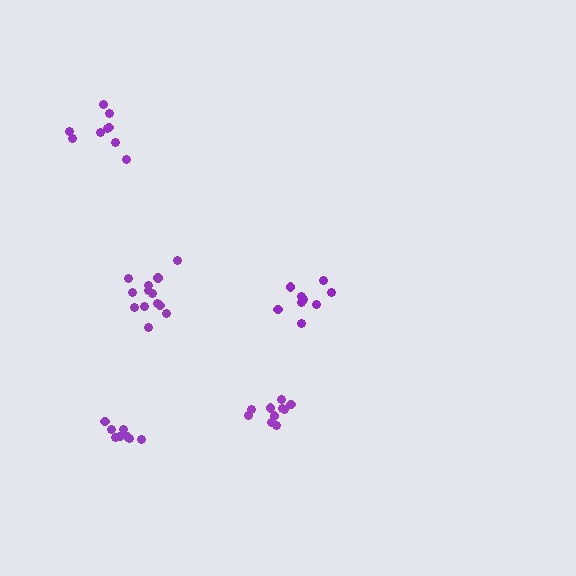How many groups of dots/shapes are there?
There are 5 groups.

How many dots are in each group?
Group 1: 8 dots, Group 2: 9 dots, Group 3: 10 dots, Group 4: 9 dots, Group 5: 13 dots (49 total).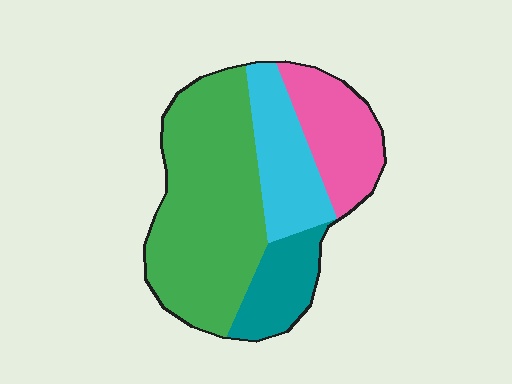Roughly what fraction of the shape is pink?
Pink takes up about one fifth (1/5) of the shape.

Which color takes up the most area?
Green, at roughly 50%.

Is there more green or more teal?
Green.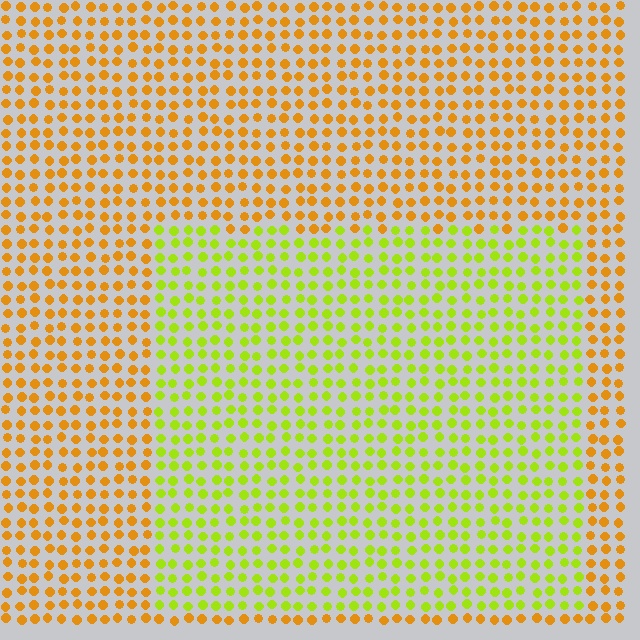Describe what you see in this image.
The image is filled with small orange elements in a uniform arrangement. A rectangle-shaped region is visible where the elements are tinted to a slightly different hue, forming a subtle color boundary.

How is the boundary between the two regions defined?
The boundary is defined purely by a slight shift in hue (about 44 degrees). Spacing, size, and orientation are identical on both sides.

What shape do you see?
I see a rectangle.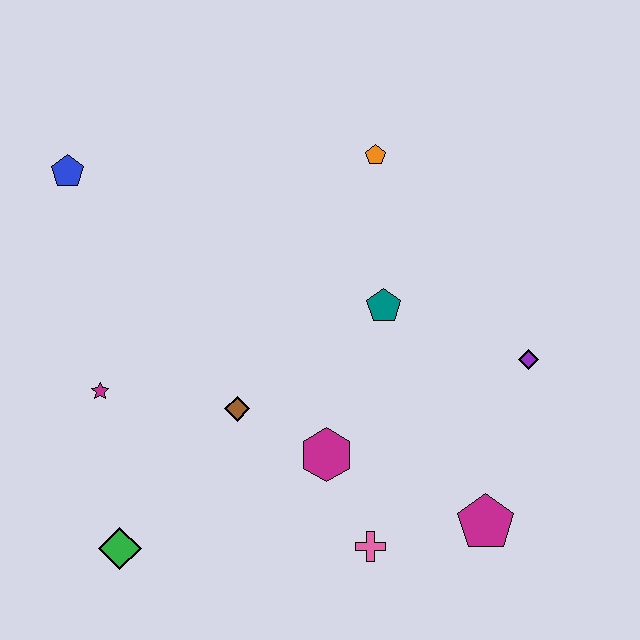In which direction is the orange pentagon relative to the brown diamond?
The orange pentagon is above the brown diamond.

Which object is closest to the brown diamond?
The magenta hexagon is closest to the brown diamond.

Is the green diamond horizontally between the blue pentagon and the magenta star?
No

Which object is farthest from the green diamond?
The orange pentagon is farthest from the green diamond.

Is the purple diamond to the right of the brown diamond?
Yes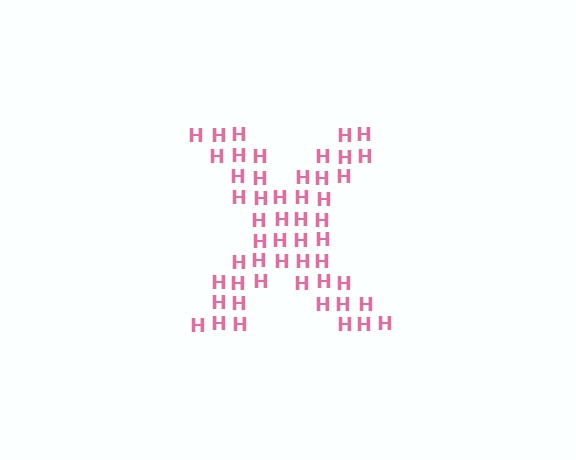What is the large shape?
The large shape is the letter X.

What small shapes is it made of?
It is made of small letter H's.